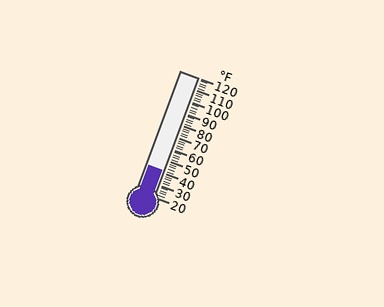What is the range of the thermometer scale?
The thermometer scale ranges from 20°F to 120°F.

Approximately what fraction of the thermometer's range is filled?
The thermometer is filled to approximately 20% of its range.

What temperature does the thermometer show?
The thermometer shows approximately 42°F.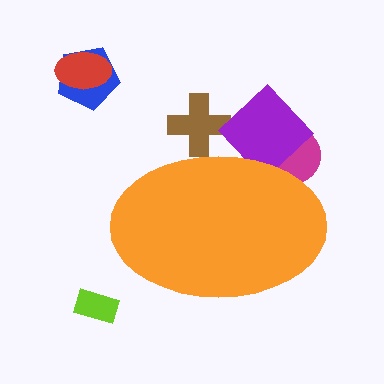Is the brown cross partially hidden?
Yes, the brown cross is partially hidden behind the orange ellipse.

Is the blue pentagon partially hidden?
No, the blue pentagon is fully visible.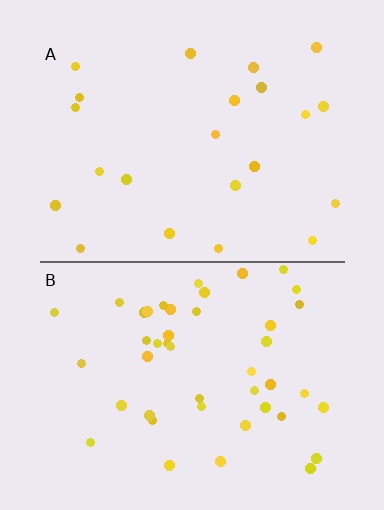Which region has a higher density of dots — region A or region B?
B (the bottom).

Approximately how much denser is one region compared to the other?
Approximately 2.0× — region B over region A.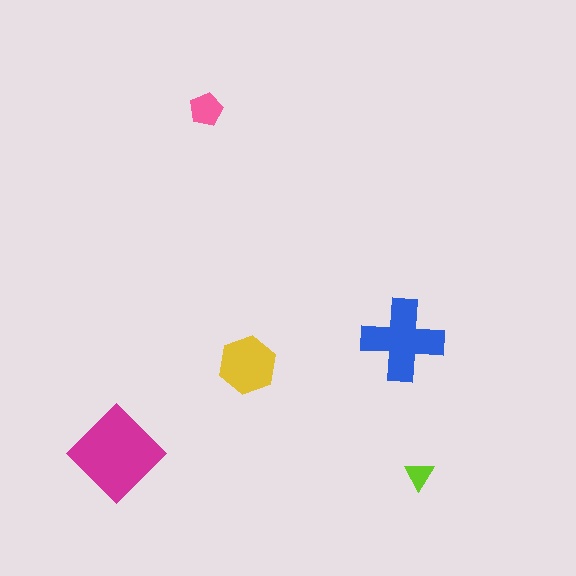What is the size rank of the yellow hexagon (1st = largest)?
3rd.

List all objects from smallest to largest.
The lime triangle, the pink pentagon, the yellow hexagon, the blue cross, the magenta diamond.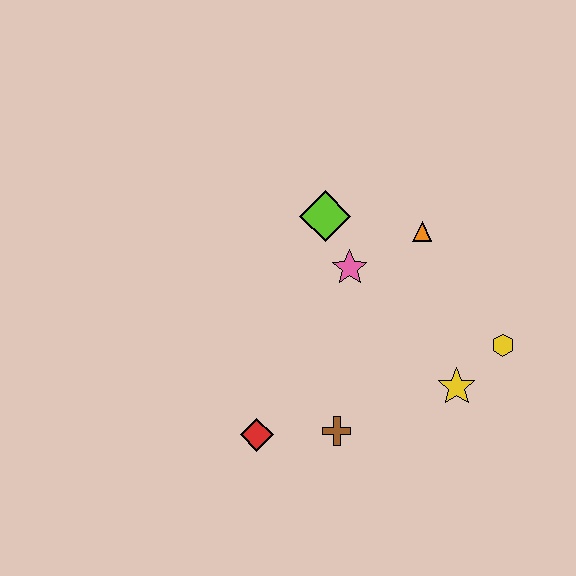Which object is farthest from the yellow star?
The lime diamond is farthest from the yellow star.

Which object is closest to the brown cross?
The red diamond is closest to the brown cross.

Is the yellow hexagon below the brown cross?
No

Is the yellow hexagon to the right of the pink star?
Yes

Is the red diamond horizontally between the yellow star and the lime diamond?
No